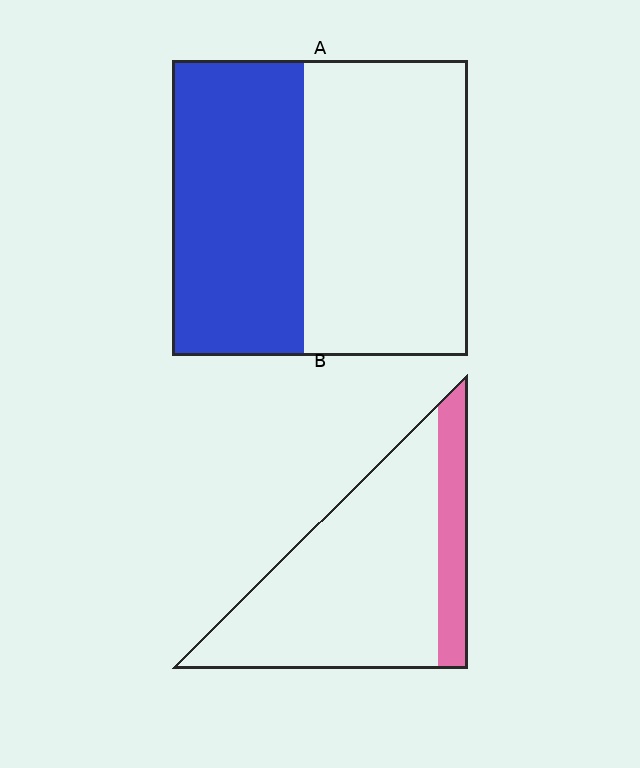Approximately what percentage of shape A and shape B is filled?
A is approximately 45% and B is approximately 20%.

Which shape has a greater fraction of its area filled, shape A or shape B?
Shape A.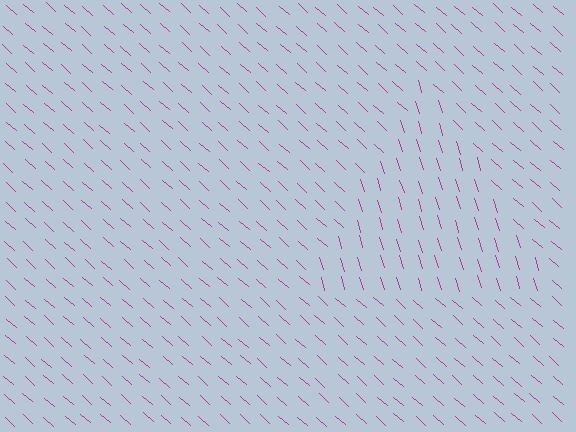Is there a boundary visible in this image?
Yes, there is a texture boundary formed by a change in line orientation.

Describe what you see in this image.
The image is filled with small magenta line segments. A triangle region in the image has lines oriented differently from the surrounding lines, creating a visible texture boundary.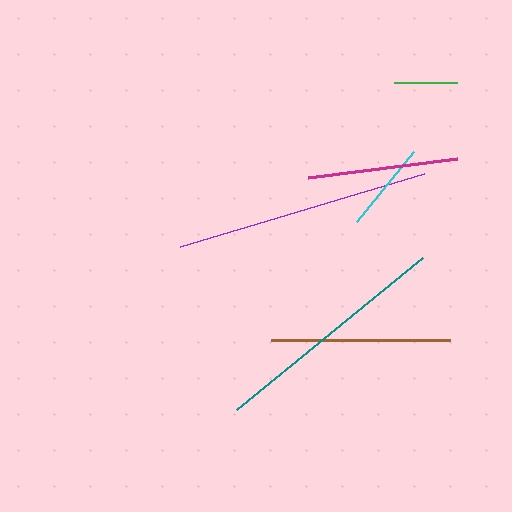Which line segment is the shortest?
The green line is the shortest at approximately 63 pixels.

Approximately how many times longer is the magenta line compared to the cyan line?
The magenta line is approximately 1.7 times the length of the cyan line.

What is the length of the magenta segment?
The magenta segment is approximately 150 pixels long.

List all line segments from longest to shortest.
From longest to shortest: purple, teal, brown, magenta, cyan, green.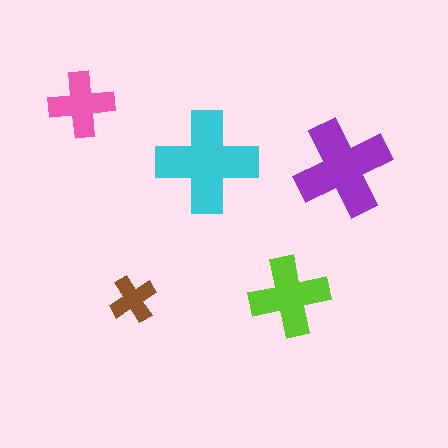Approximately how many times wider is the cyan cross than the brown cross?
About 2 times wider.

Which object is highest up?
The pink cross is topmost.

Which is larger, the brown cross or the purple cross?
The purple one.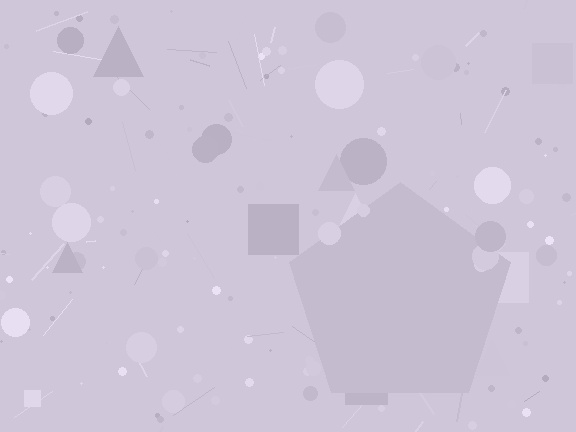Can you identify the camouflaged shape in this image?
The camouflaged shape is a pentagon.